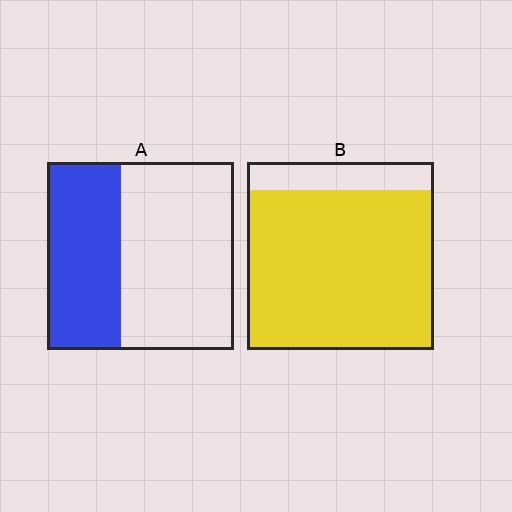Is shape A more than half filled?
No.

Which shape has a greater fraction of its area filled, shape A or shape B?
Shape B.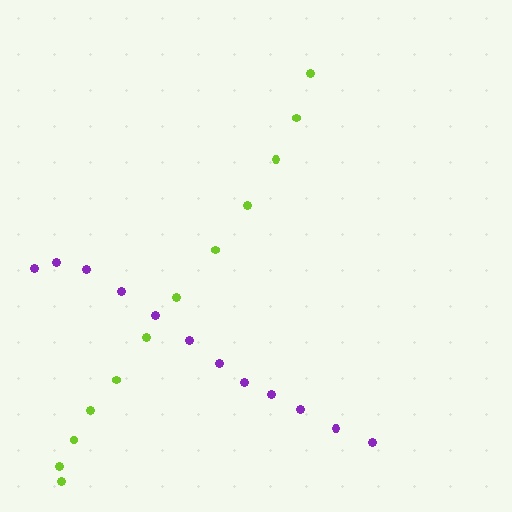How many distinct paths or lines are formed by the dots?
There are 2 distinct paths.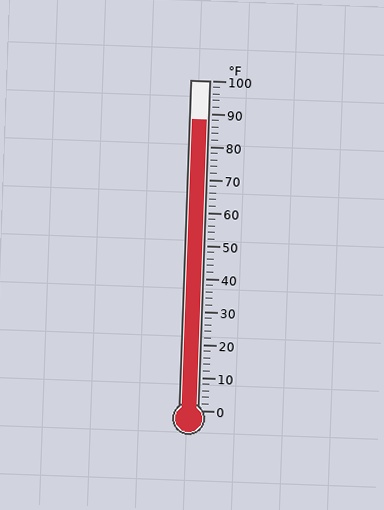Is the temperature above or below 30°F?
The temperature is above 30°F.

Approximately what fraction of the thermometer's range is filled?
The thermometer is filled to approximately 90% of its range.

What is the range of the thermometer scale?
The thermometer scale ranges from 0°F to 100°F.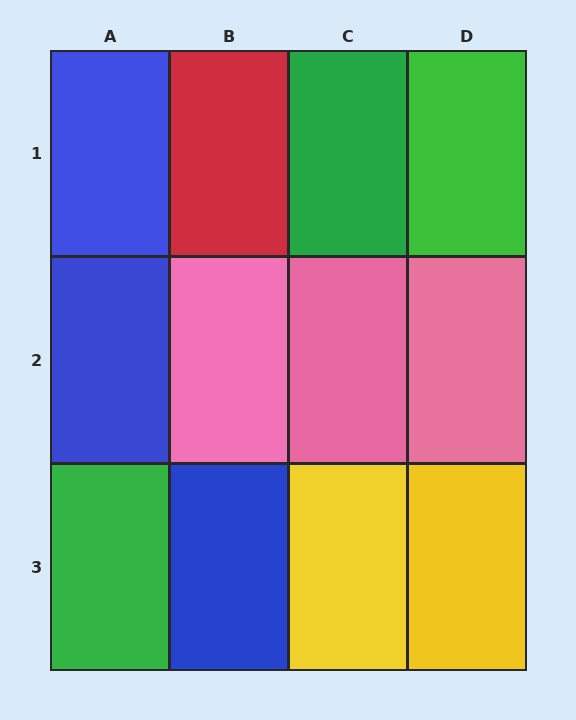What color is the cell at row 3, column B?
Blue.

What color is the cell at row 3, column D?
Yellow.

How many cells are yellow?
2 cells are yellow.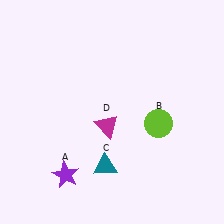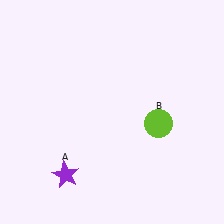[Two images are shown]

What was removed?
The magenta triangle (D), the teal triangle (C) were removed in Image 2.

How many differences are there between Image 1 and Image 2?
There are 2 differences between the two images.